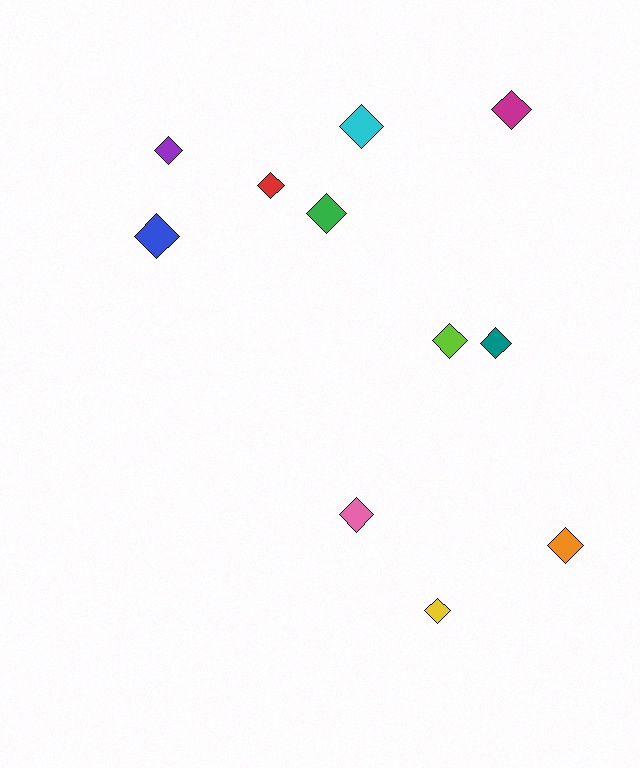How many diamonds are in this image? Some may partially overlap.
There are 11 diamonds.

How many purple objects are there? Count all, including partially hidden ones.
There is 1 purple object.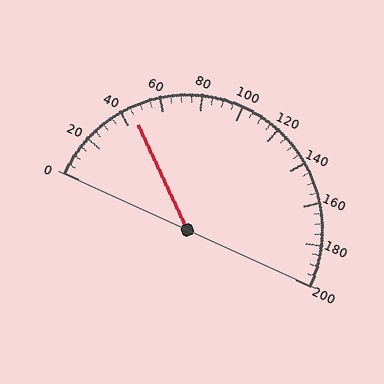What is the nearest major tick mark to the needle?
The nearest major tick mark is 40.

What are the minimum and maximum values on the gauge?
The gauge ranges from 0 to 200.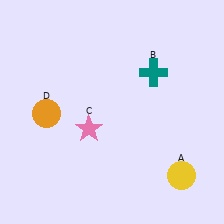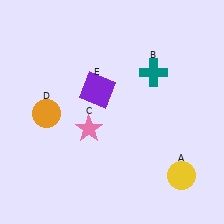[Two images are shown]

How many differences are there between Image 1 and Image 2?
There is 1 difference between the two images.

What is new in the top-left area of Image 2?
A purple square (E) was added in the top-left area of Image 2.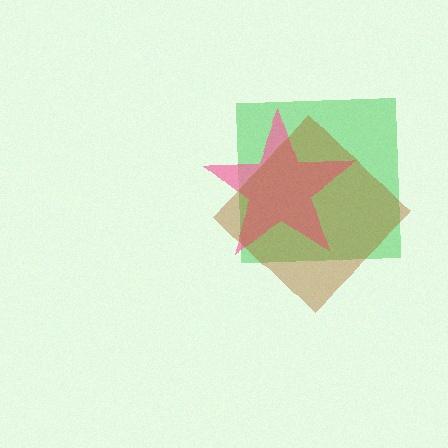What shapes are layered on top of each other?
The layered shapes are: a green square, a pink star, a brown diamond.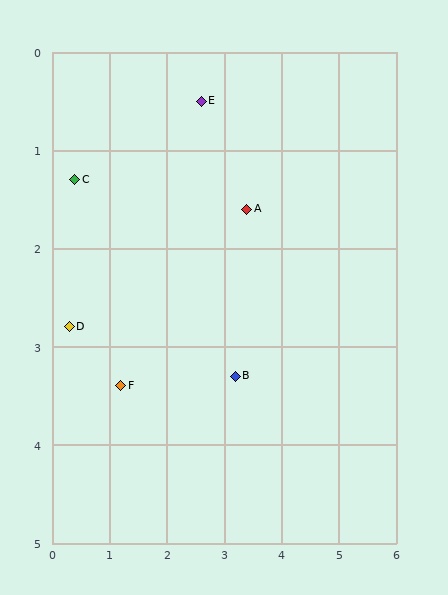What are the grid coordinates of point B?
Point B is at approximately (3.2, 3.3).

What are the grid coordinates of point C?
Point C is at approximately (0.4, 1.3).